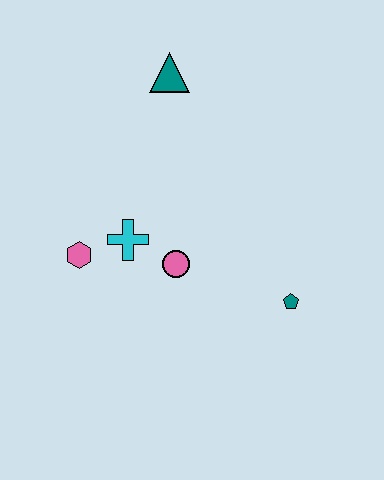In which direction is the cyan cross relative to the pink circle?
The cyan cross is to the left of the pink circle.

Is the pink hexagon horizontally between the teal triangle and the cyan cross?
No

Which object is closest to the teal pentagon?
The pink circle is closest to the teal pentagon.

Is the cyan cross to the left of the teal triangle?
Yes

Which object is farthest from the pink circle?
The teal triangle is farthest from the pink circle.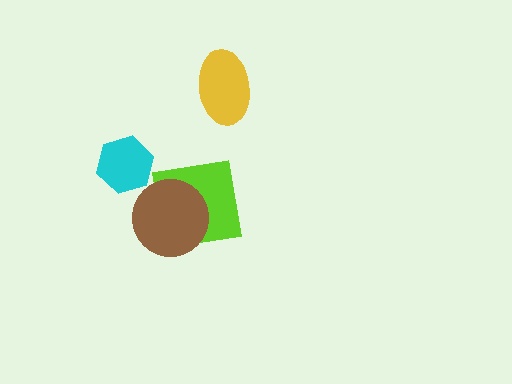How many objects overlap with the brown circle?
1 object overlaps with the brown circle.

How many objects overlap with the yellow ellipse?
0 objects overlap with the yellow ellipse.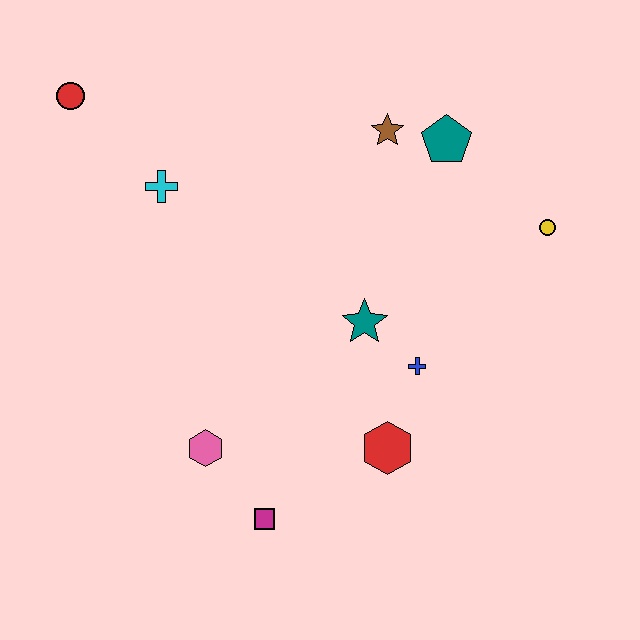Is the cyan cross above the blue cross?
Yes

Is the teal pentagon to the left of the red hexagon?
No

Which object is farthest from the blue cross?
The red circle is farthest from the blue cross.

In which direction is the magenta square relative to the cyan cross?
The magenta square is below the cyan cross.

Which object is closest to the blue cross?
The teal star is closest to the blue cross.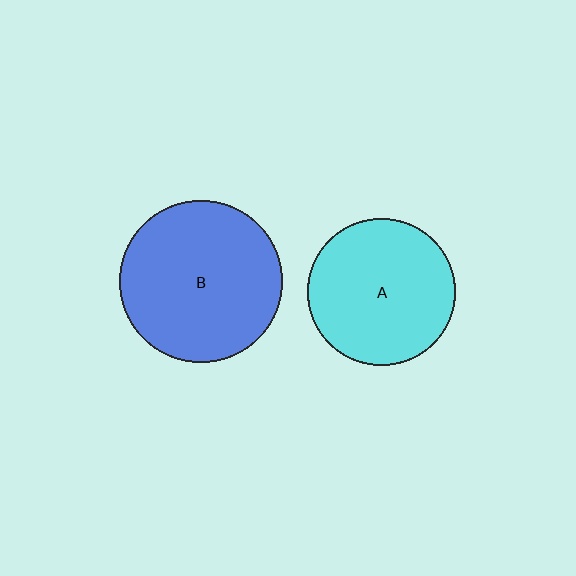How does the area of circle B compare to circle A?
Approximately 1.2 times.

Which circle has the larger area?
Circle B (blue).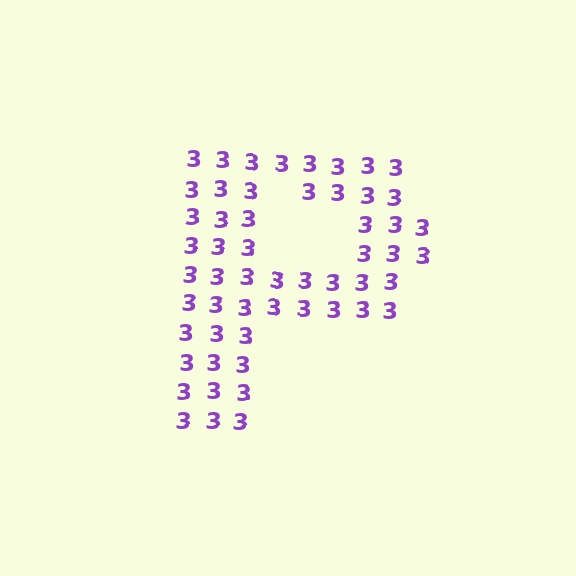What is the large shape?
The large shape is the letter P.